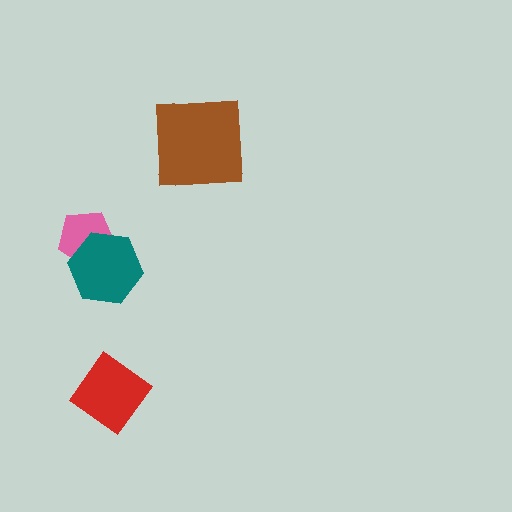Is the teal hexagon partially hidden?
No, no other shape covers it.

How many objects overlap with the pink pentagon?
1 object overlaps with the pink pentagon.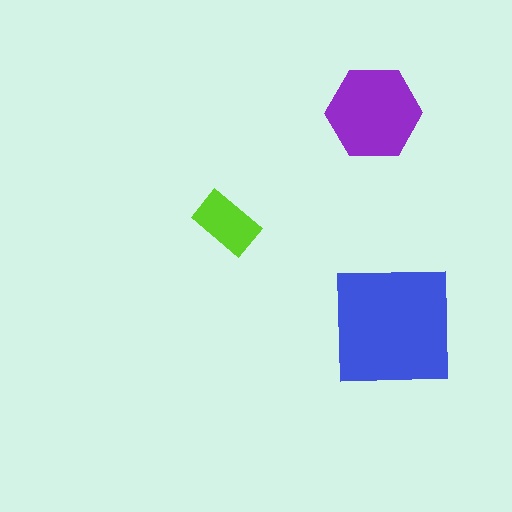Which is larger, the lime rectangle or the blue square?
The blue square.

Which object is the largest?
The blue square.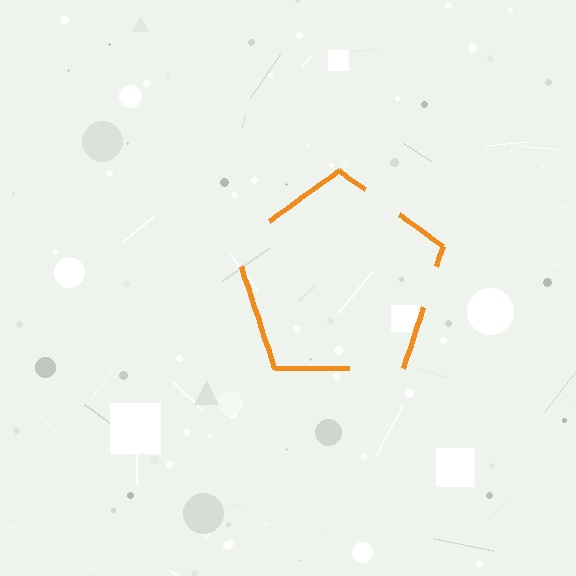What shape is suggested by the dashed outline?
The dashed outline suggests a pentagon.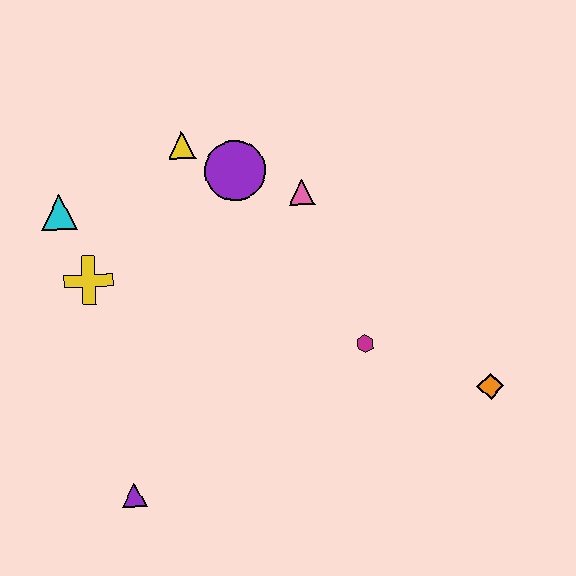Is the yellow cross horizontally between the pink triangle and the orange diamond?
No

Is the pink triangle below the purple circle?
Yes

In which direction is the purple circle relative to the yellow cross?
The purple circle is to the right of the yellow cross.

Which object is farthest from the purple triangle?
The orange diamond is farthest from the purple triangle.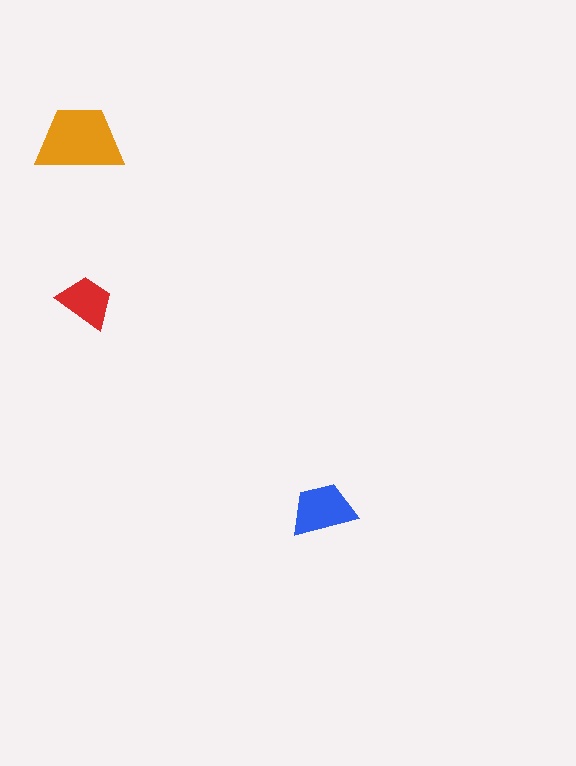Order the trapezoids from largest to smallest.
the orange one, the blue one, the red one.